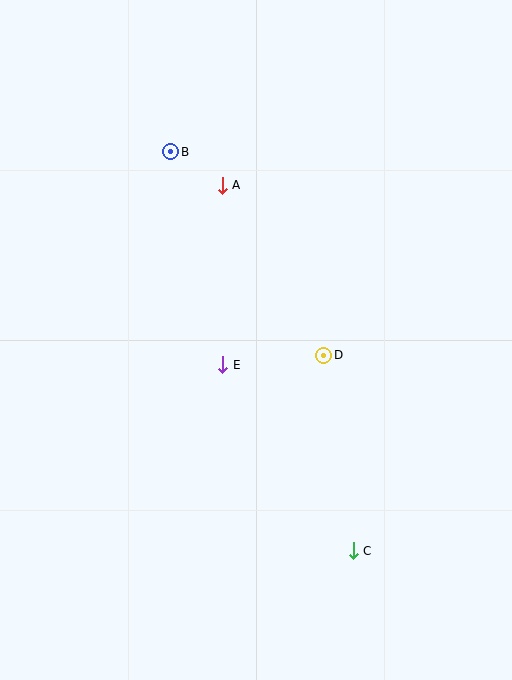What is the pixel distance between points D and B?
The distance between D and B is 254 pixels.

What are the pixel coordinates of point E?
Point E is at (223, 365).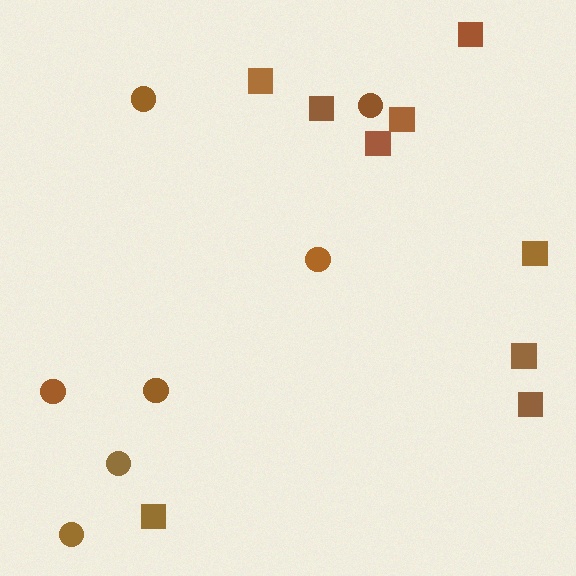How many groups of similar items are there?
There are 2 groups: one group of squares (9) and one group of circles (7).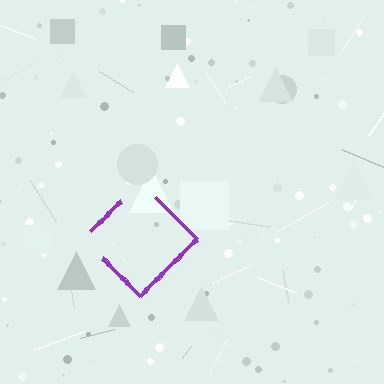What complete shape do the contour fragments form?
The contour fragments form a diamond.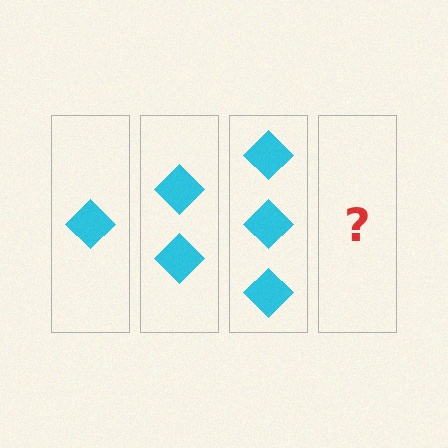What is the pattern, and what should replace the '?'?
The pattern is that each step adds one more diamond. The '?' should be 4 diamonds.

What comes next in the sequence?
The next element should be 4 diamonds.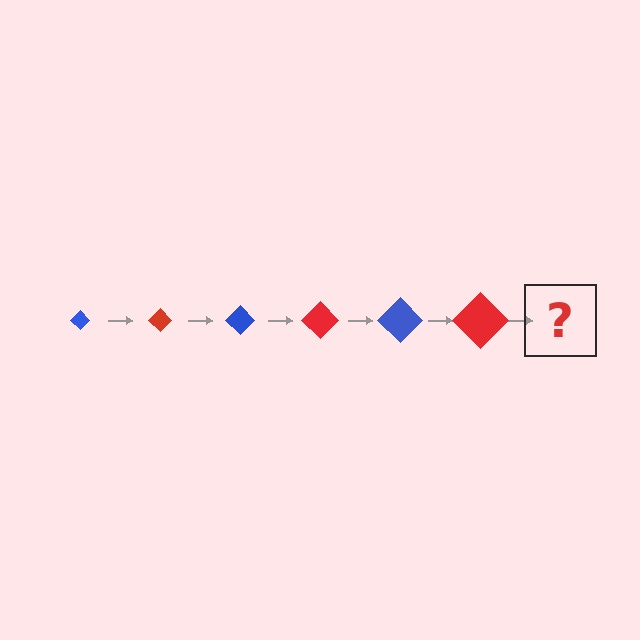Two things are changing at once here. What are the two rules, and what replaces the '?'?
The two rules are that the diamond grows larger each step and the color cycles through blue and red. The '?' should be a blue diamond, larger than the previous one.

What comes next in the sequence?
The next element should be a blue diamond, larger than the previous one.